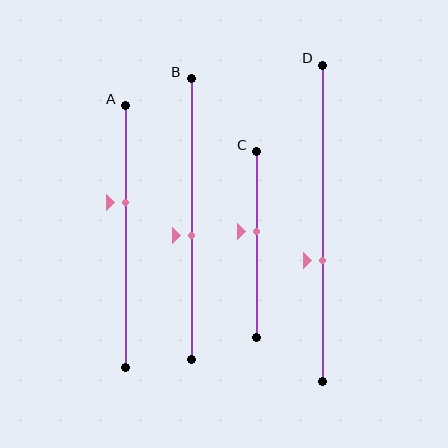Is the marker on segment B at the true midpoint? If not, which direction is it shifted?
No, the marker on segment B is shifted downward by about 6% of the segment length.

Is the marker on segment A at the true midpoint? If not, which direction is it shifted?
No, the marker on segment A is shifted upward by about 13% of the segment length.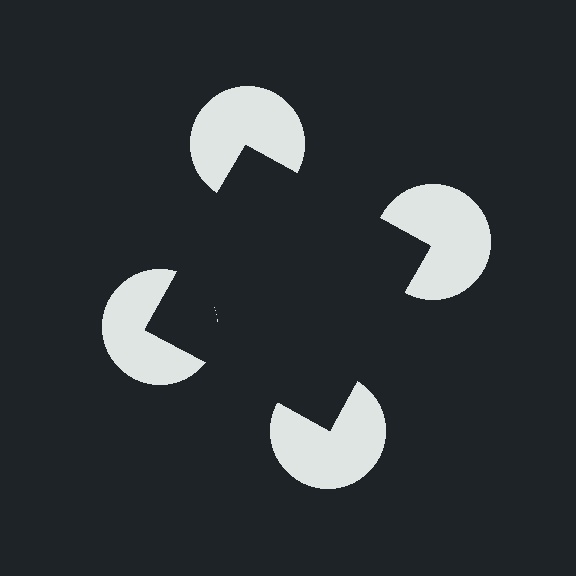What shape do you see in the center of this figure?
An illusory square — its edges are inferred from the aligned wedge cuts in the pac-man discs, not physically drawn.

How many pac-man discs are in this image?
There are 4 — one at each vertex of the illusory square.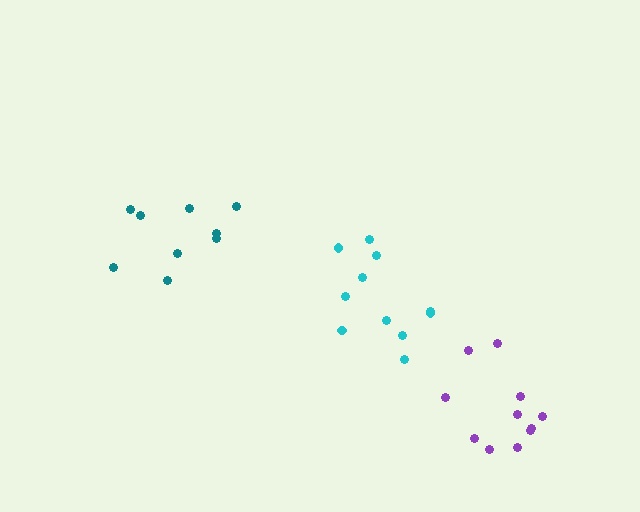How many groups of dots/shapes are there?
There are 3 groups.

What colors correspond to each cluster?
The clusters are colored: purple, cyan, teal.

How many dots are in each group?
Group 1: 11 dots, Group 2: 11 dots, Group 3: 9 dots (31 total).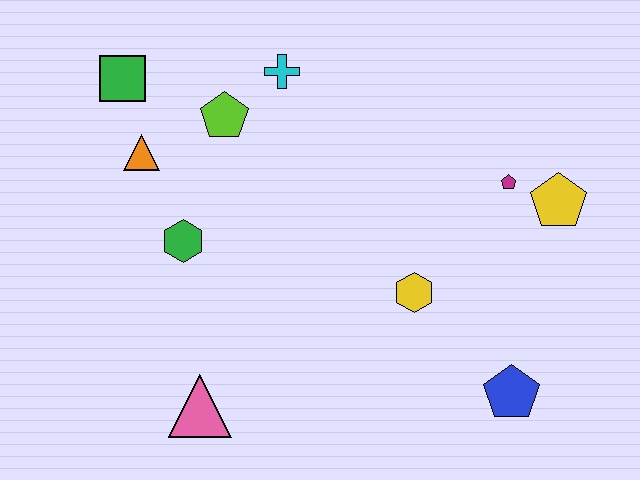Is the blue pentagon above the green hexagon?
No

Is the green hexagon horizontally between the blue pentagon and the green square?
Yes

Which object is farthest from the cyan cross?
The blue pentagon is farthest from the cyan cross.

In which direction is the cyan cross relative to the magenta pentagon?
The cyan cross is to the left of the magenta pentagon.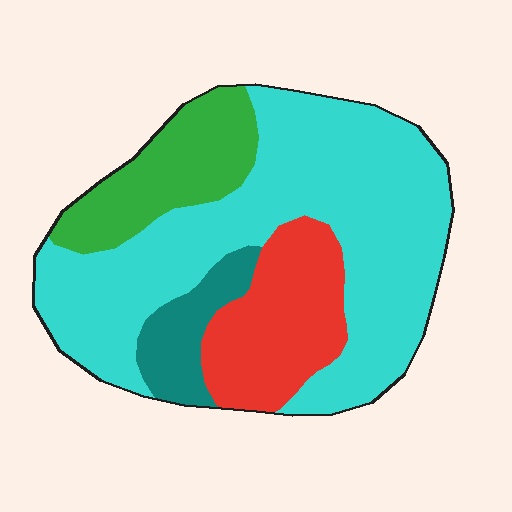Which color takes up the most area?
Cyan, at roughly 60%.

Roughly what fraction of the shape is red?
Red takes up about one sixth (1/6) of the shape.